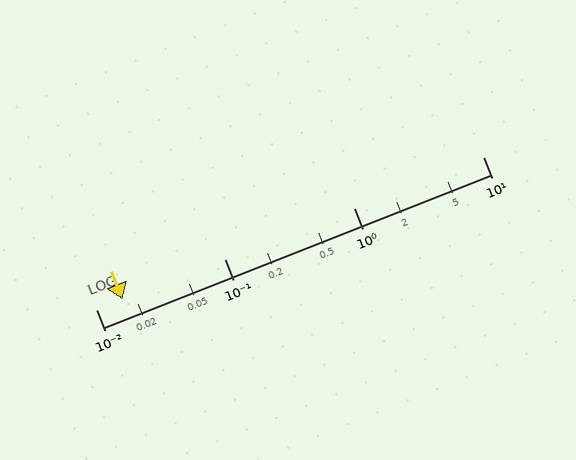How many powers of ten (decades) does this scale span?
The scale spans 3 decades, from 0.01 to 10.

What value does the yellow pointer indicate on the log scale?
The pointer indicates approximately 0.016.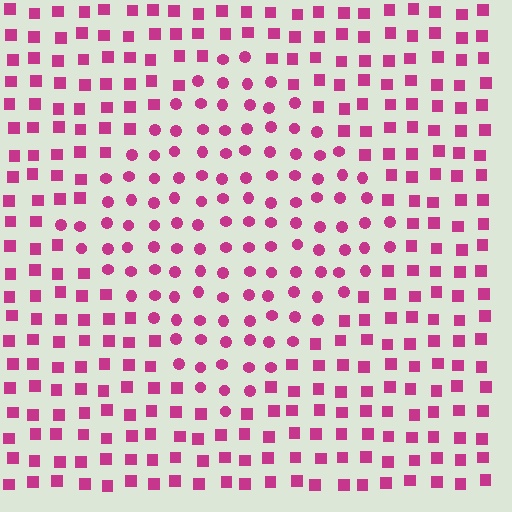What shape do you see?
I see a diamond.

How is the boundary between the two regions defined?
The boundary is defined by a change in element shape: circles inside vs. squares outside. All elements share the same color and spacing.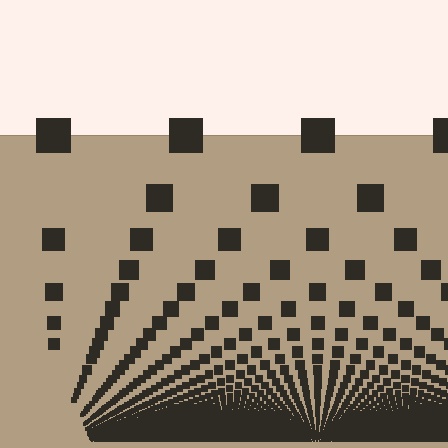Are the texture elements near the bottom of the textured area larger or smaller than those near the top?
Smaller. The gradient is inverted — elements near the bottom are smaller and denser.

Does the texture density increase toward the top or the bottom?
Density increases toward the bottom.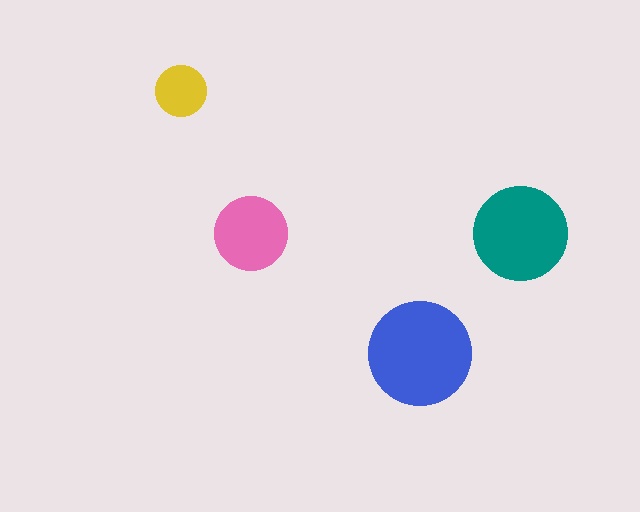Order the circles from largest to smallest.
the blue one, the teal one, the pink one, the yellow one.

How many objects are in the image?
There are 4 objects in the image.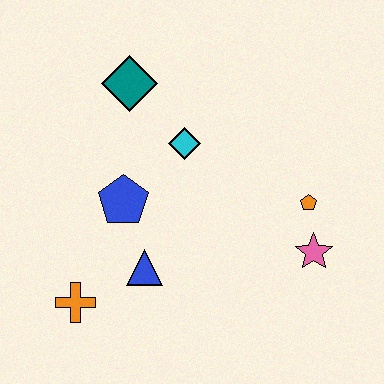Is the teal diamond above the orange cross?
Yes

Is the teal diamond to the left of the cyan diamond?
Yes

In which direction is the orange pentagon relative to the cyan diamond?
The orange pentagon is to the right of the cyan diamond.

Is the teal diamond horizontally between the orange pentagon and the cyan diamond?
No